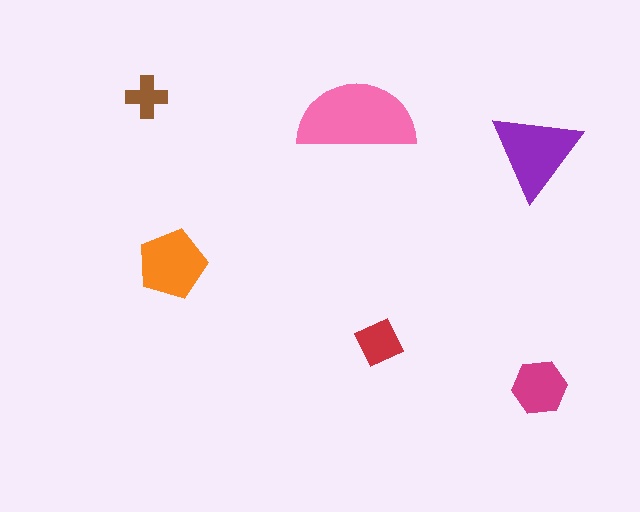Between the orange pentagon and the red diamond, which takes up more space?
The orange pentagon.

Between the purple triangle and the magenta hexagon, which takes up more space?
The purple triangle.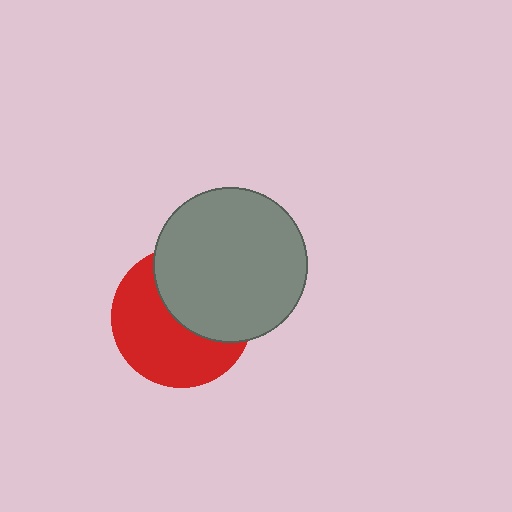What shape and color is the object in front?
The object in front is a gray circle.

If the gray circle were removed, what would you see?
You would see the complete red circle.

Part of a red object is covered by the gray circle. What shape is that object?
It is a circle.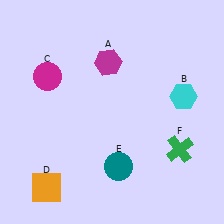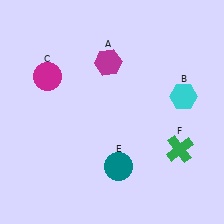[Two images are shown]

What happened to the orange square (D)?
The orange square (D) was removed in Image 2. It was in the bottom-left area of Image 1.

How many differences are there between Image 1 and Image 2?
There is 1 difference between the two images.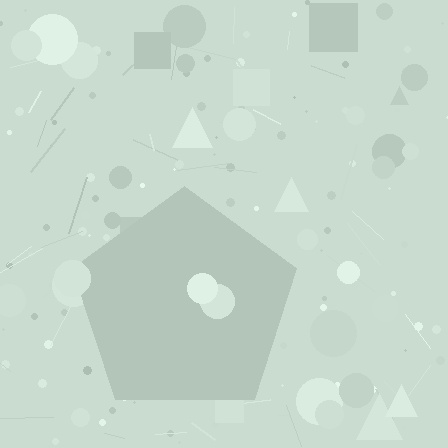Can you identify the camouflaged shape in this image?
The camouflaged shape is a pentagon.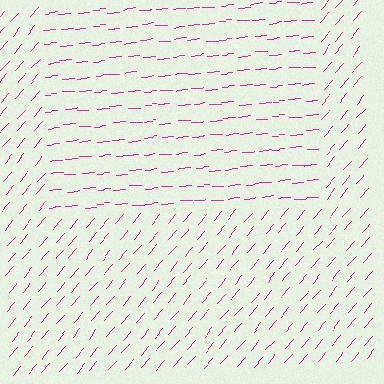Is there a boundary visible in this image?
Yes, there is a texture boundary formed by a change in line orientation.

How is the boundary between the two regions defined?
The boundary is defined purely by a change in line orientation (approximately 45 degrees difference). All lines are the same color and thickness.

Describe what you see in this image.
The image is filled with small magenta line segments. A rectangle region in the image has lines oriented differently from the surrounding lines, creating a visible texture boundary.